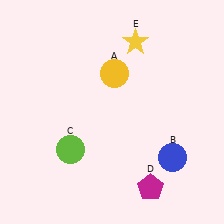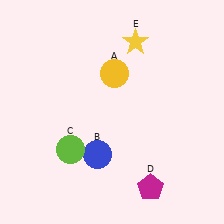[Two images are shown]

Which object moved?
The blue circle (B) moved left.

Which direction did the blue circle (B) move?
The blue circle (B) moved left.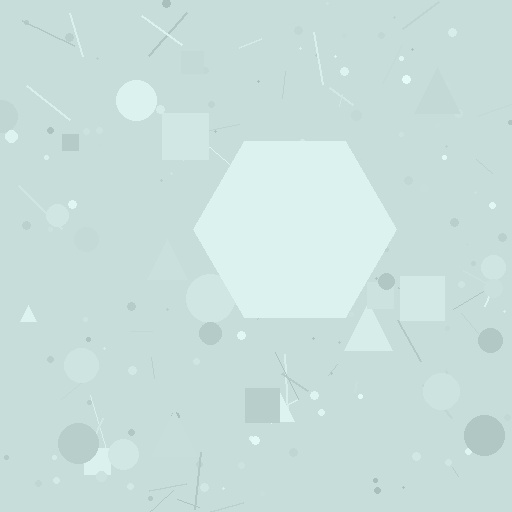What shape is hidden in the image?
A hexagon is hidden in the image.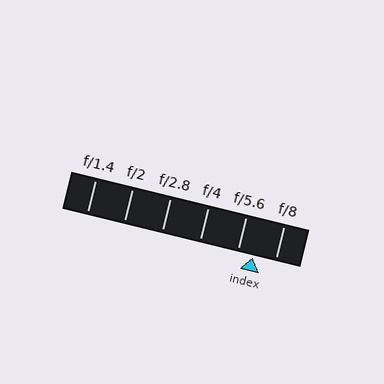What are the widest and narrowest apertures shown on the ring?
The widest aperture shown is f/1.4 and the narrowest is f/8.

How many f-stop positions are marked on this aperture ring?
There are 6 f-stop positions marked.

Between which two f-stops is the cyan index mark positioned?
The index mark is between f/5.6 and f/8.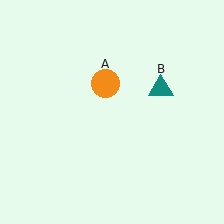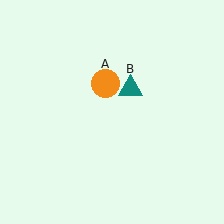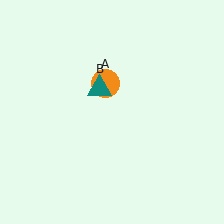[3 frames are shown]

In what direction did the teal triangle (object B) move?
The teal triangle (object B) moved left.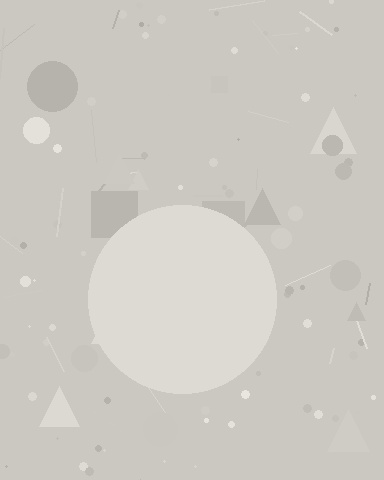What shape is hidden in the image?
A circle is hidden in the image.